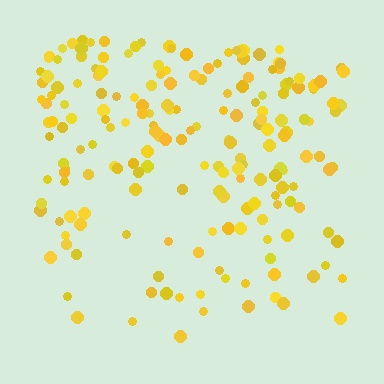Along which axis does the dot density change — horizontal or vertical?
Vertical.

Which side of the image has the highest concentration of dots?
The top.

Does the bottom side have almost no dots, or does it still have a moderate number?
Still a moderate number, just noticeably fewer than the top.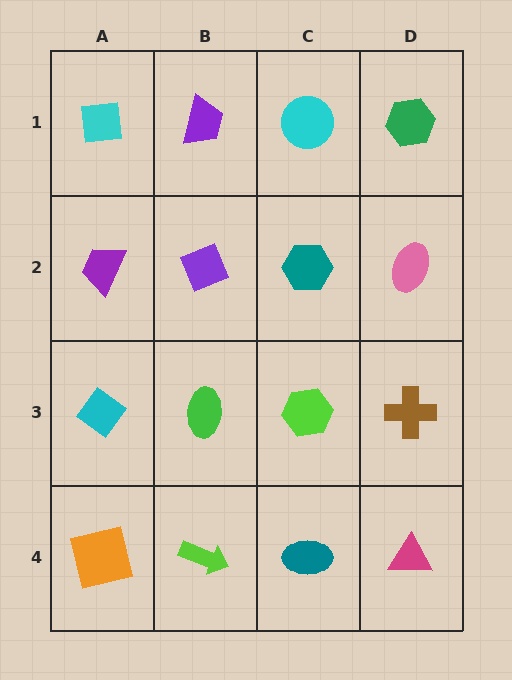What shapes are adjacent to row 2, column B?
A purple trapezoid (row 1, column B), a green ellipse (row 3, column B), a purple trapezoid (row 2, column A), a teal hexagon (row 2, column C).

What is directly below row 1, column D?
A pink ellipse.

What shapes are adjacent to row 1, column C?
A teal hexagon (row 2, column C), a purple trapezoid (row 1, column B), a green hexagon (row 1, column D).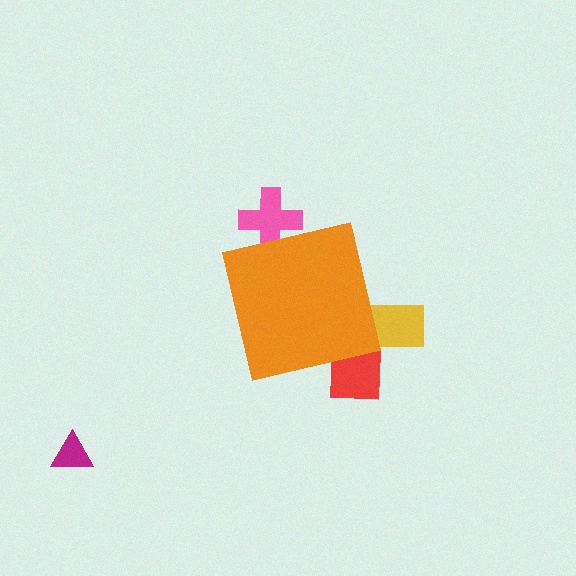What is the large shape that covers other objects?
An orange square.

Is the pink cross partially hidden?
Yes, the pink cross is partially hidden behind the orange square.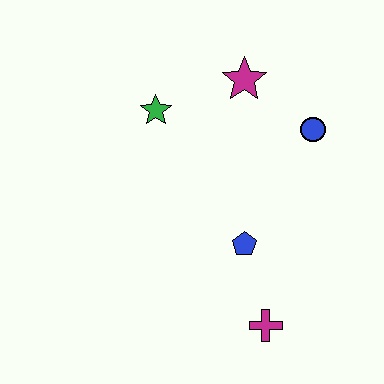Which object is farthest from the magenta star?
The magenta cross is farthest from the magenta star.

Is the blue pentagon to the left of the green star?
No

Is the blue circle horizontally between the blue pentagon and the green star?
No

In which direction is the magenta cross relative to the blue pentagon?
The magenta cross is below the blue pentagon.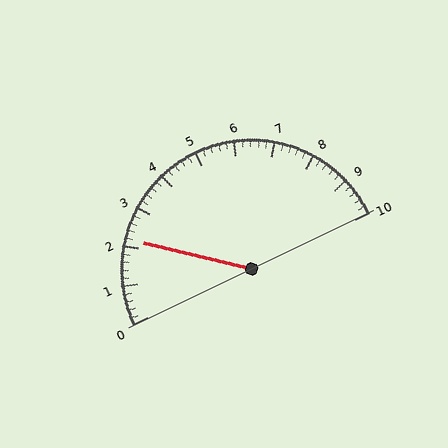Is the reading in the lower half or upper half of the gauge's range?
The reading is in the lower half of the range (0 to 10).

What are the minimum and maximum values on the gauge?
The gauge ranges from 0 to 10.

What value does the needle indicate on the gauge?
The needle indicates approximately 2.2.